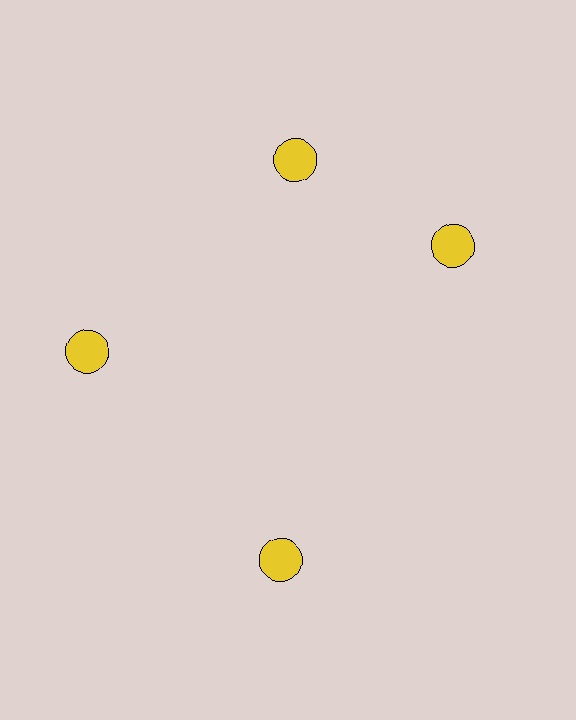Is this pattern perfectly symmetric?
No. The 4 yellow circles are arranged in a ring, but one element near the 3 o'clock position is rotated out of alignment along the ring, breaking the 4-fold rotational symmetry.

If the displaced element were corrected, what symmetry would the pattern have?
It would have 4-fold rotational symmetry — the pattern would map onto itself every 90 degrees.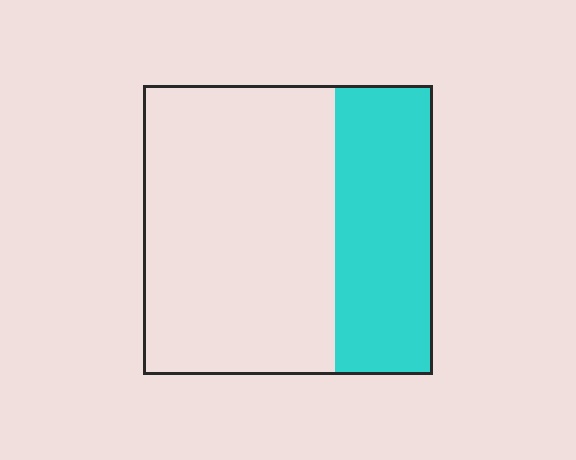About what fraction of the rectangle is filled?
About one third (1/3).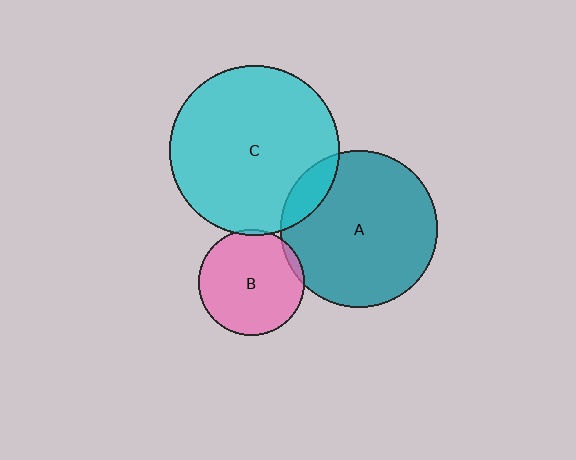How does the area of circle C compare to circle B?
Approximately 2.6 times.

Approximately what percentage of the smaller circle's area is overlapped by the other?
Approximately 5%.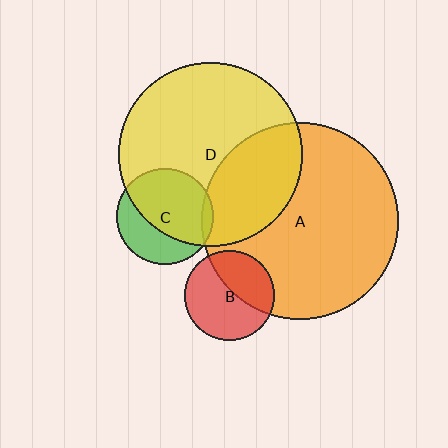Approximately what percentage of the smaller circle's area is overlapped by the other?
Approximately 30%.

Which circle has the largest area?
Circle A (orange).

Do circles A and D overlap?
Yes.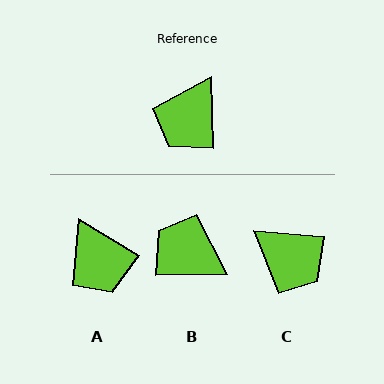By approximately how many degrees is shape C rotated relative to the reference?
Approximately 83 degrees counter-clockwise.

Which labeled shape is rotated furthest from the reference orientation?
B, about 91 degrees away.